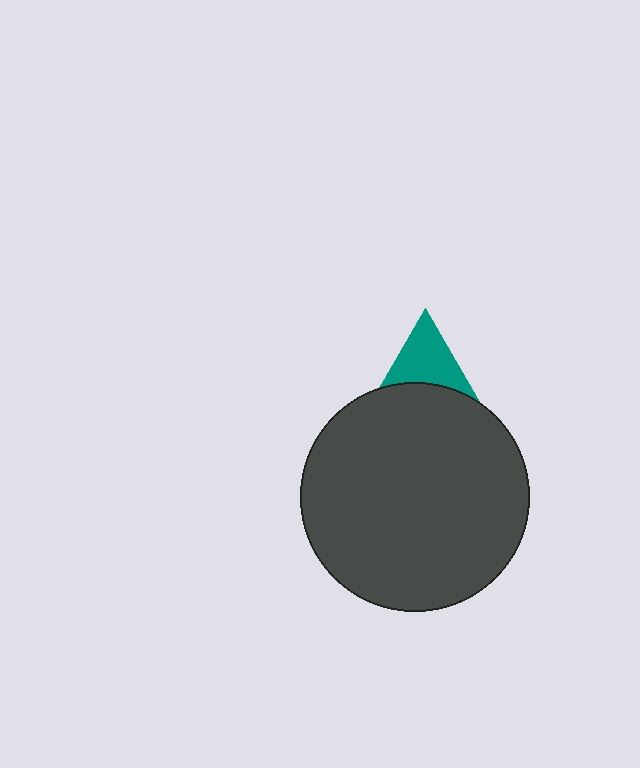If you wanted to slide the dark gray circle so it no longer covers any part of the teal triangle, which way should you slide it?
Slide it down — that is the most direct way to separate the two shapes.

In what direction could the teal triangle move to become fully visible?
The teal triangle could move up. That would shift it out from behind the dark gray circle entirely.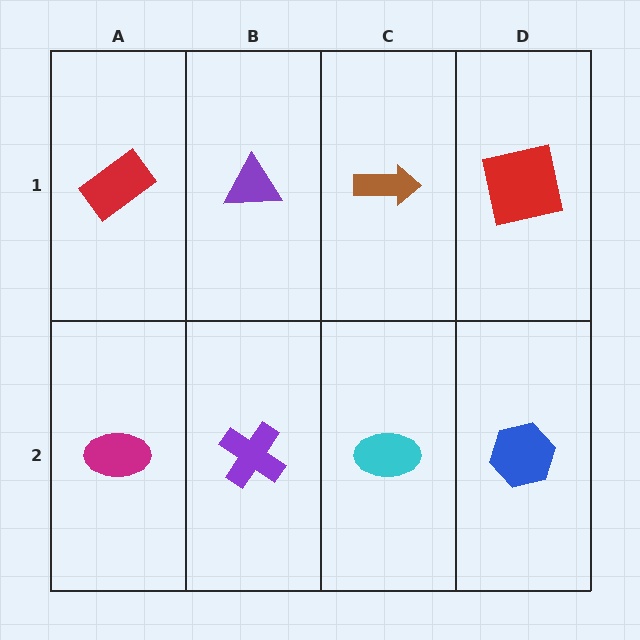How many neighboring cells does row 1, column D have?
2.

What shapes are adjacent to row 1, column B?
A purple cross (row 2, column B), a red rectangle (row 1, column A), a brown arrow (row 1, column C).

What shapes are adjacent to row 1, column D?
A blue hexagon (row 2, column D), a brown arrow (row 1, column C).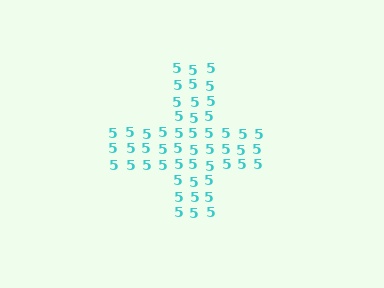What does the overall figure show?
The overall figure shows a cross.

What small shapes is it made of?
It is made of small digit 5's.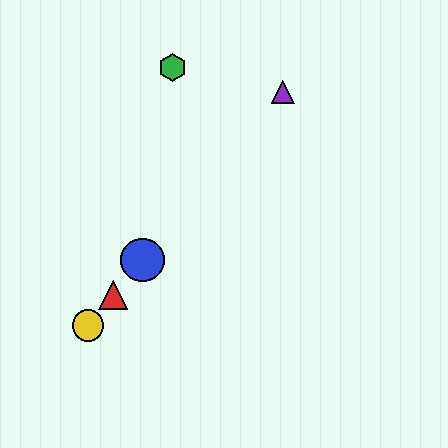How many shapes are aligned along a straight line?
4 shapes (the red triangle, the blue circle, the yellow circle, the purple triangle) are aligned along a straight line.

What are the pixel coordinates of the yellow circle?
The yellow circle is at (88, 326).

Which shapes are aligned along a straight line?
The red triangle, the blue circle, the yellow circle, the purple triangle are aligned along a straight line.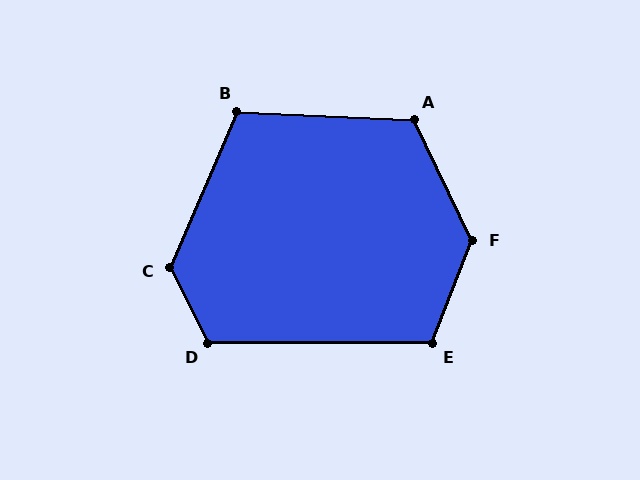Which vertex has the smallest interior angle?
B, at approximately 111 degrees.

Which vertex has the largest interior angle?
F, at approximately 133 degrees.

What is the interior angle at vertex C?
Approximately 130 degrees (obtuse).